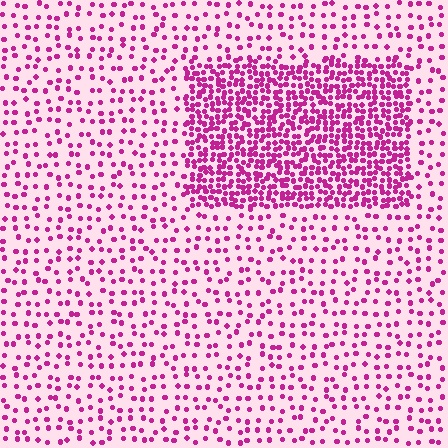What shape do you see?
I see a rectangle.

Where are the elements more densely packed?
The elements are more densely packed inside the rectangle boundary.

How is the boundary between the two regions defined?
The boundary is defined by a change in element density (approximately 2.8x ratio). All elements are the same color, size, and shape.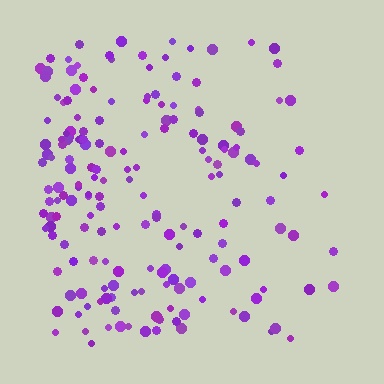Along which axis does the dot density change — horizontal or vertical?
Horizontal.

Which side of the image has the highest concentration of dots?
The left.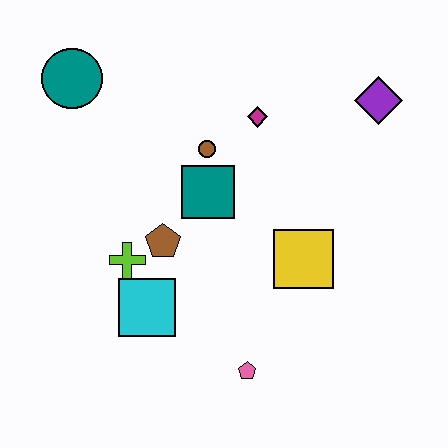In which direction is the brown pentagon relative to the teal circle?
The brown pentagon is below the teal circle.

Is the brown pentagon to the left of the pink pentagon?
Yes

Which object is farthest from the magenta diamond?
The pink pentagon is farthest from the magenta diamond.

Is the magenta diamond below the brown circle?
No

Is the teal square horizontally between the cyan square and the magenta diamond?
Yes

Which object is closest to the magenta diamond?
The brown circle is closest to the magenta diamond.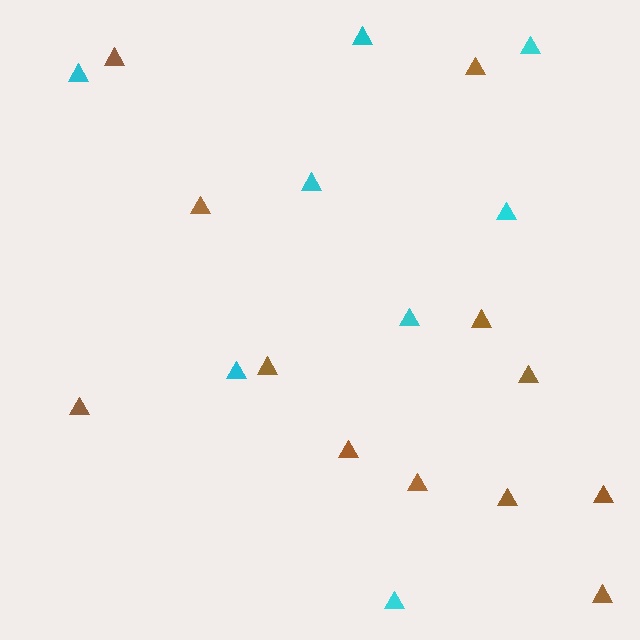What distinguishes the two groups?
There are 2 groups: one group of cyan triangles (8) and one group of brown triangles (12).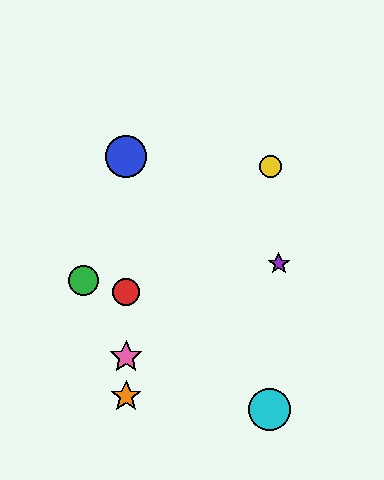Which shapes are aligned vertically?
The red circle, the blue circle, the orange star, the pink star are aligned vertically.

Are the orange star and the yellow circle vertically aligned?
No, the orange star is at x≈126 and the yellow circle is at x≈270.